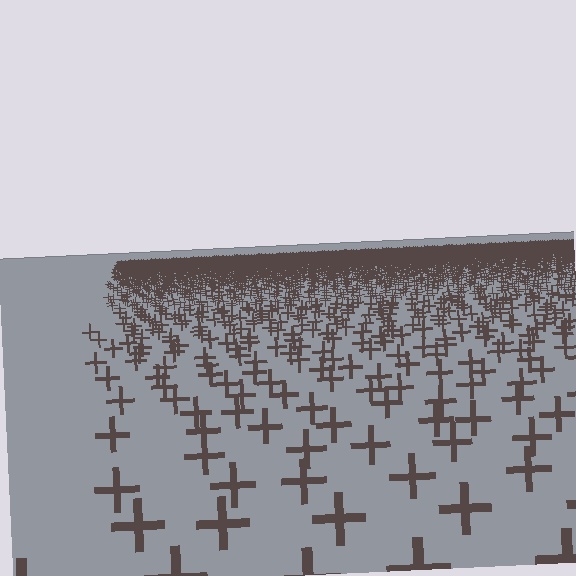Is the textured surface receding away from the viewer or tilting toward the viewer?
The surface is receding away from the viewer. Texture elements get smaller and denser toward the top.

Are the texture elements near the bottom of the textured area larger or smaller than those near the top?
Larger. Near the bottom, elements are closer to the viewer and appear at a bigger on-screen size.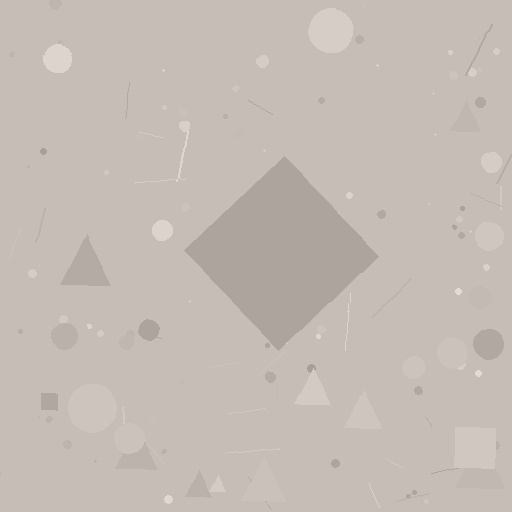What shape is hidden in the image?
A diamond is hidden in the image.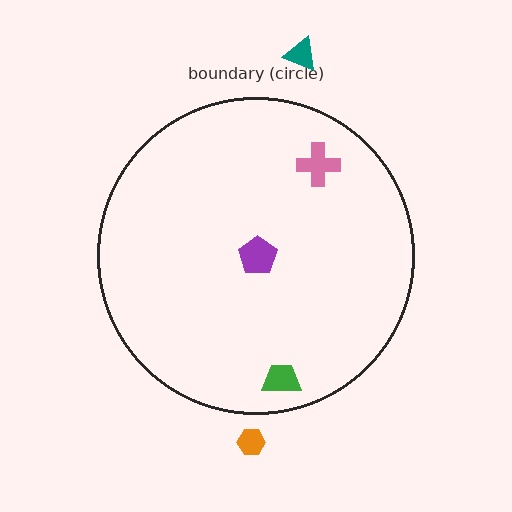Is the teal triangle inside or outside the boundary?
Outside.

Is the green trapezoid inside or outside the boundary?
Inside.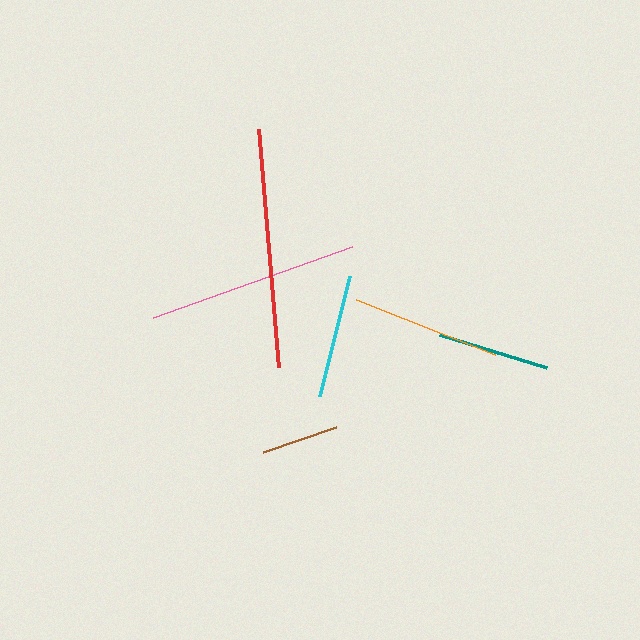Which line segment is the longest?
The red line is the longest at approximately 239 pixels.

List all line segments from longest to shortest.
From longest to shortest: red, pink, orange, cyan, teal, brown.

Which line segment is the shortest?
The brown line is the shortest at approximately 77 pixels.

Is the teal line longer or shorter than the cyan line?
The cyan line is longer than the teal line.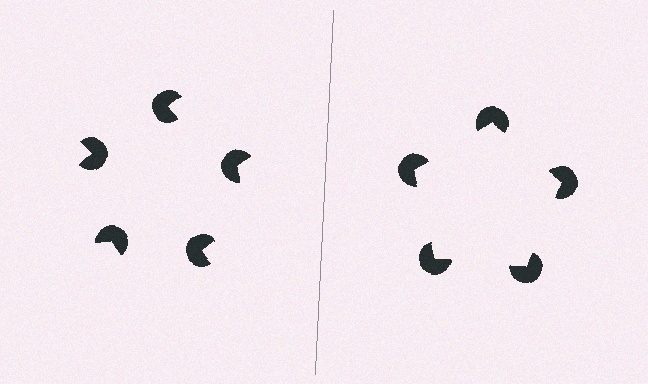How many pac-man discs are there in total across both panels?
10 — 5 on each side.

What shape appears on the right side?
An illusory pentagon.